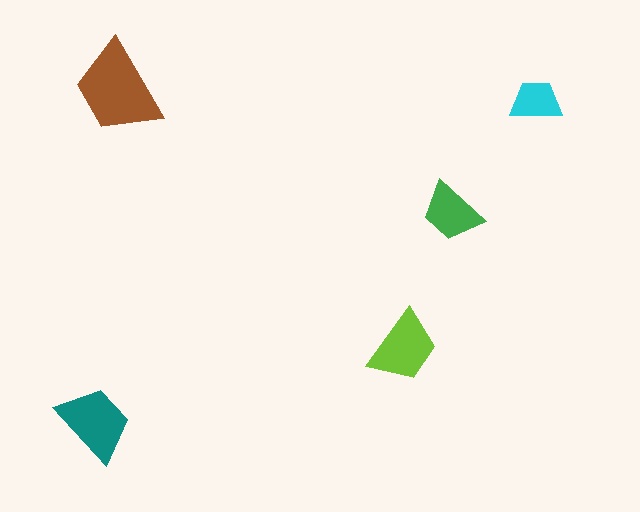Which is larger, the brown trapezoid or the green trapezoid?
The brown one.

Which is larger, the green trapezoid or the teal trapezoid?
The teal one.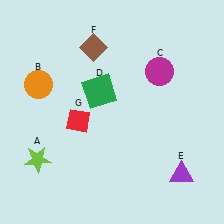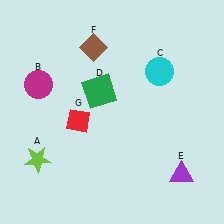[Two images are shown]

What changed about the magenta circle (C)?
In Image 1, C is magenta. In Image 2, it changed to cyan.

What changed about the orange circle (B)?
In Image 1, B is orange. In Image 2, it changed to magenta.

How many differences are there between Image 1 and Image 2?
There are 2 differences between the two images.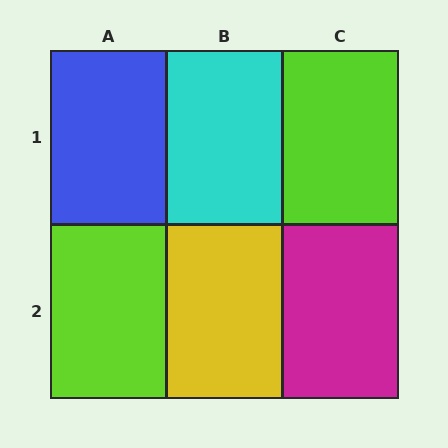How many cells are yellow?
1 cell is yellow.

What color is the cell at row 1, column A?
Blue.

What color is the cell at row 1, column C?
Lime.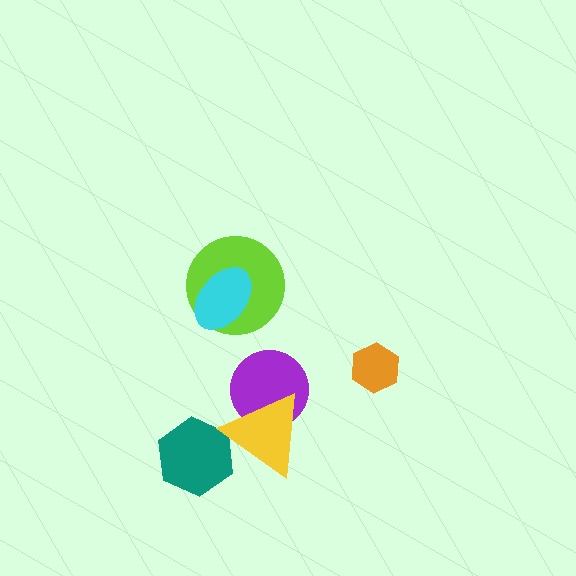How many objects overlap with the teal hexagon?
1 object overlaps with the teal hexagon.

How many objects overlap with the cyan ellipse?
1 object overlaps with the cyan ellipse.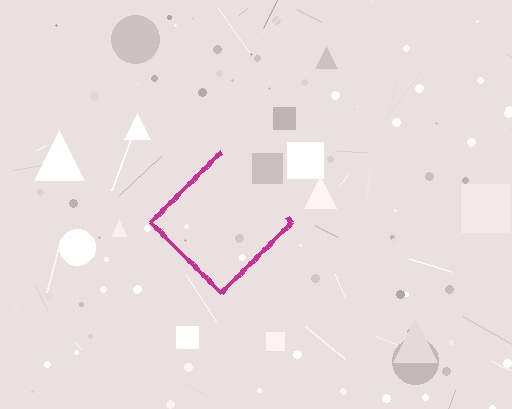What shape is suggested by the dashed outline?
The dashed outline suggests a diamond.